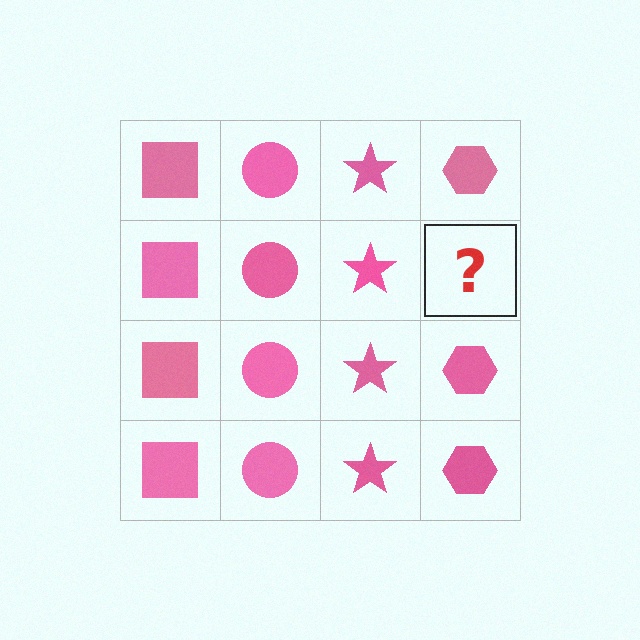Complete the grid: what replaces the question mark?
The question mark should be replaced with a pink hexagon.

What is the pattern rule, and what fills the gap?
The rule is that each column has a consistent shape. The gap should be filled with a pink hexagon.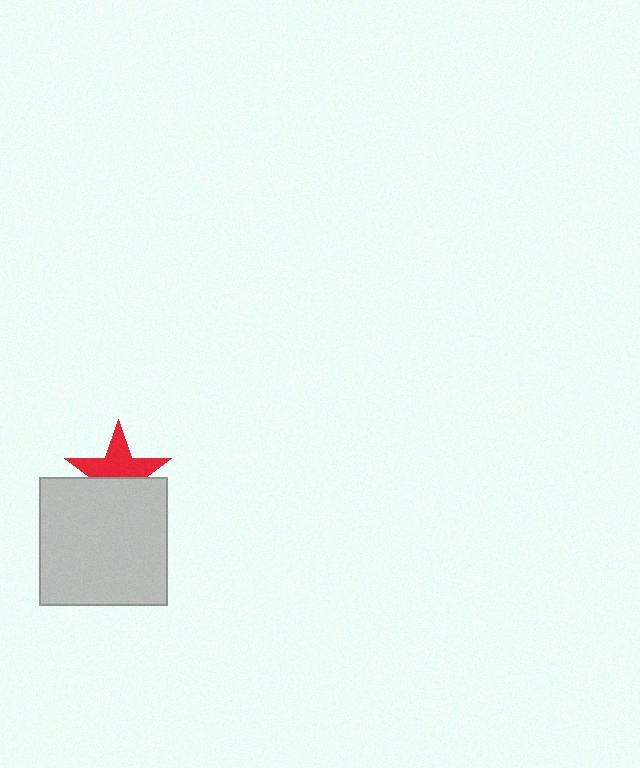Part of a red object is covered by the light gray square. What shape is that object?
It is a star.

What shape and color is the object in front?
The object in front is a light gray square.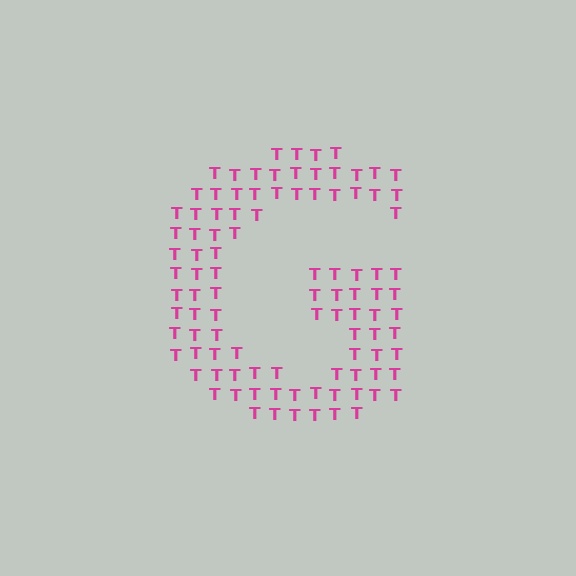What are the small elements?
The small elements are letter T's.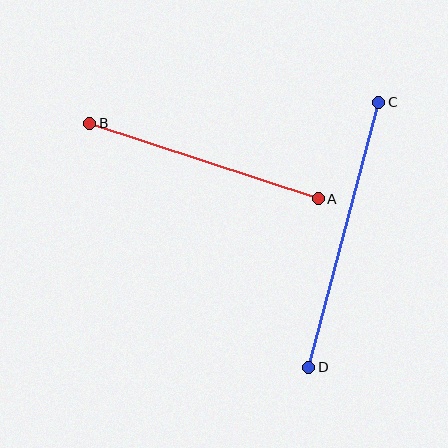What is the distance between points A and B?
The distance is approximately 240 pixels.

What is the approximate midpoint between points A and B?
The midpoint is at approximately (204, 161) pixels.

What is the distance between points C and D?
The distance is approximately 274 pixels.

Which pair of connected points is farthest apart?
Points C and D are farthest apart.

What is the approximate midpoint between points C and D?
The midpoint is at approximately (344, 235) pixels.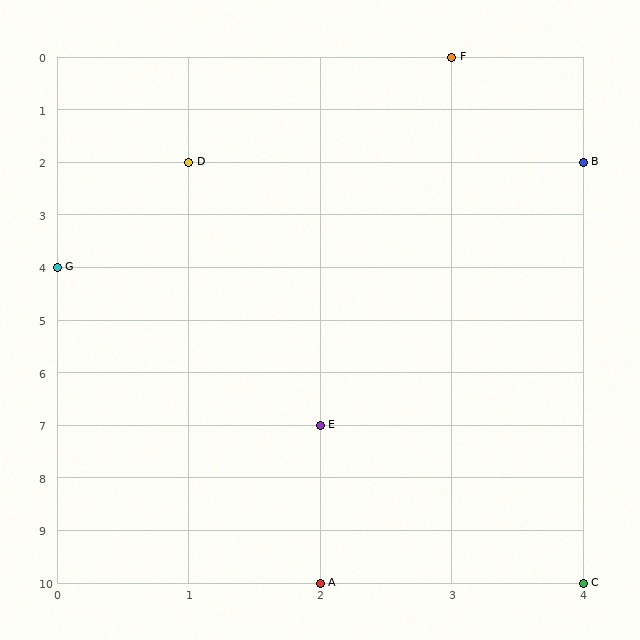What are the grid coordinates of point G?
Point G is at grid coordinates (0, 4).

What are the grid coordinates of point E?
Point E is at grid coordinates (2, 7).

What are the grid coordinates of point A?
Point A is at grid coordinates (2, 10).